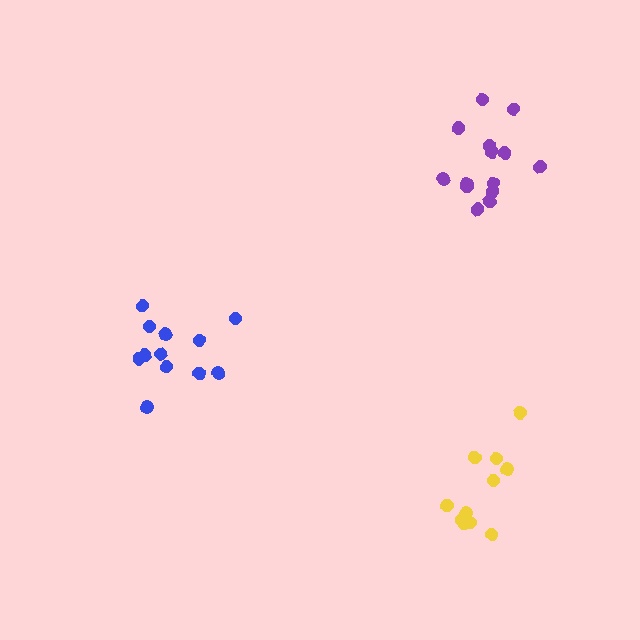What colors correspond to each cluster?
The clusters are colored: yellow, blue, purple.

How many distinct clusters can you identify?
There are 3 distinct clusters.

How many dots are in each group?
Group 1: 11 dots, Group 2: 12 dots, Group 3: 14 dots (37 total).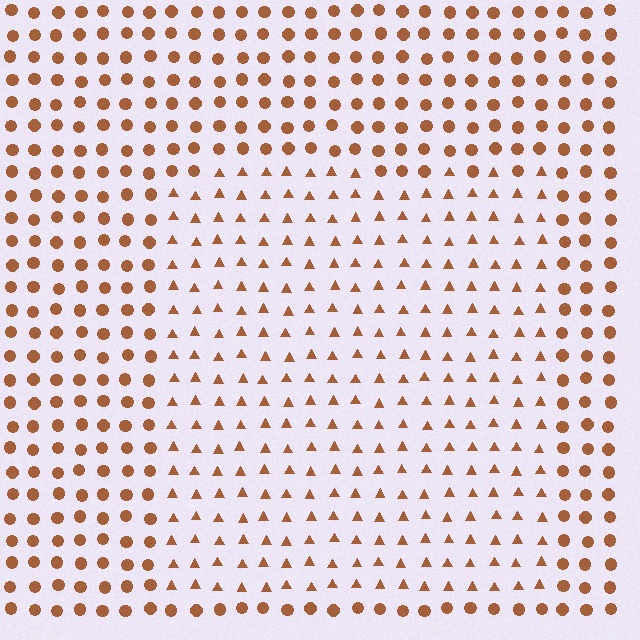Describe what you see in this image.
The image is filled with small brown elements arranged in a uniform grid. A rectangle-shaped region contains triangles, while the surrounding area contains circles. The boundary is defined purely by the change in element shape.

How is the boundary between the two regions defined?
The boundary is defined by a change in element shape: triangles inside vs. circles outside. All elements share the same color and spacing.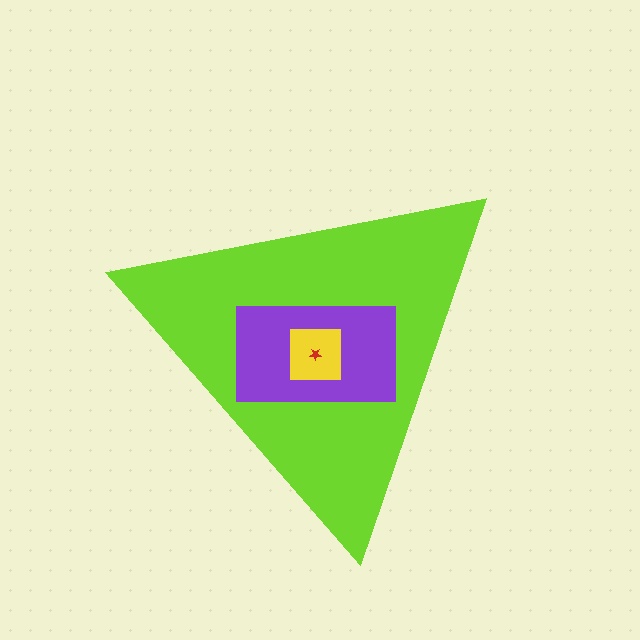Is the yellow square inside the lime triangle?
Yes.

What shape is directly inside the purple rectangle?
The yellow square.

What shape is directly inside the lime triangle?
The purple rectangle.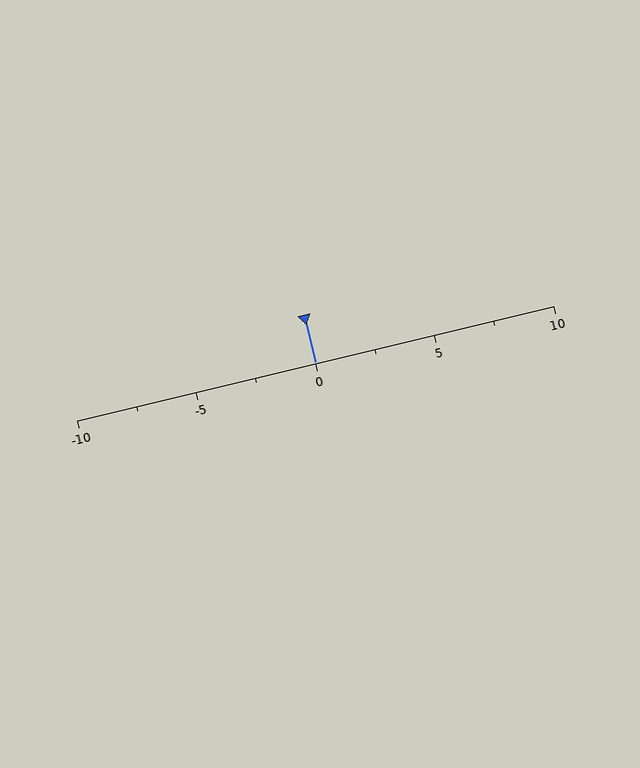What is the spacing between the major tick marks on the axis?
The major ticks are spaced 5 apart.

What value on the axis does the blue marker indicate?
The marker indicates approximately 0.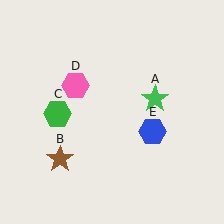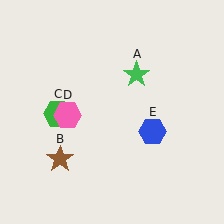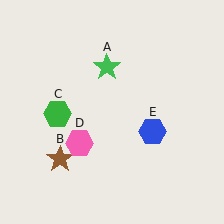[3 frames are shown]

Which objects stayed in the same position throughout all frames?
Brown star (object B) and green hexagon (object C) and blue hexagon (object E) remained stationary.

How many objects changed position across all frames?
2 objects changed position: green star (object A), pink hexagon (object D).